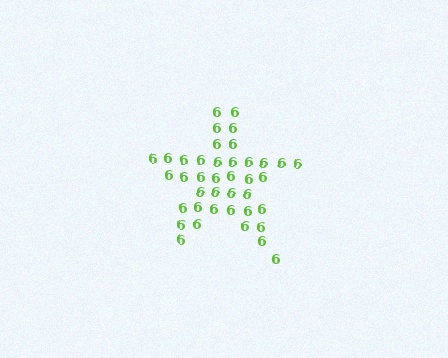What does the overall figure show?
The overall figure shows a star.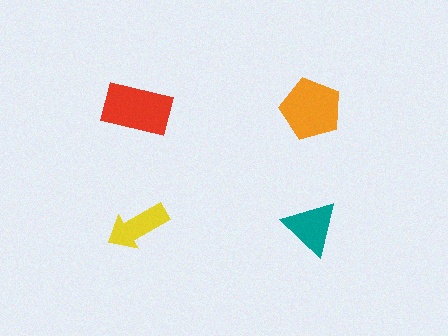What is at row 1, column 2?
An orange pentagon.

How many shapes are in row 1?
2 shapes.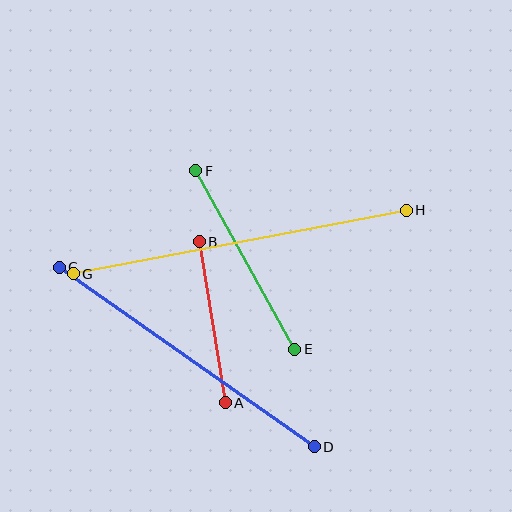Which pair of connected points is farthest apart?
Points G and H are farthest apart.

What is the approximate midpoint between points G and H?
The midpoint is at approximately (240, 242) pixels.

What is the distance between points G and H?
The distance is approximately 339 pixels.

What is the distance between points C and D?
The distance is approximately 312 pixels.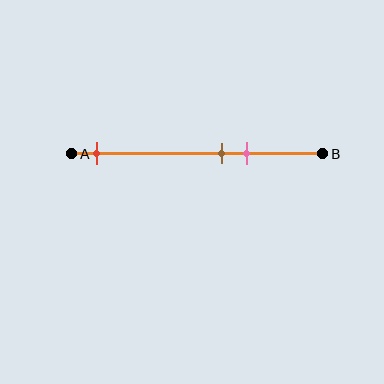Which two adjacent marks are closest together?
The brown and pink marks are the closest adjacent pair.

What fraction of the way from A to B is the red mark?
The red mark is approximately 10% (0.1) of the way from A to B.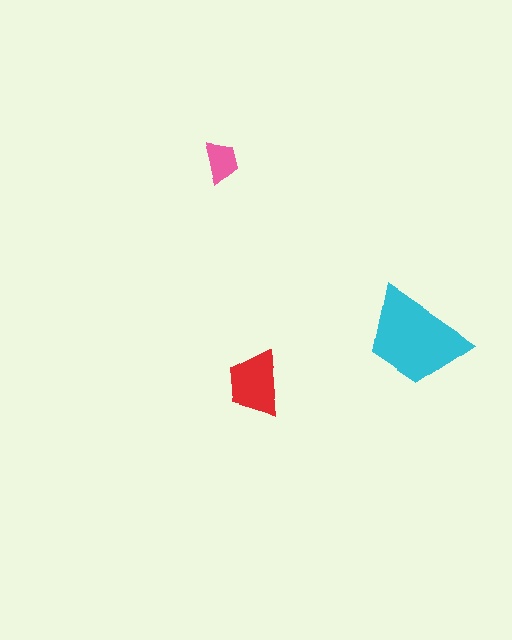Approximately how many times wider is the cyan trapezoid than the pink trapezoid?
About 2.5 times wider.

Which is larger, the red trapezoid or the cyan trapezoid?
The cyan one.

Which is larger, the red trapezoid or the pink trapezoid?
The red one.